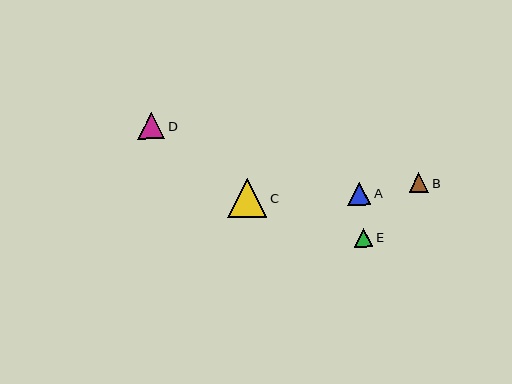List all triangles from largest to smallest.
From largest to smallest: C, D, A, B, E.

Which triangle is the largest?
Triangle C is the largest with a size of approximately 39 pixels.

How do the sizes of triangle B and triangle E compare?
Triangle B and triangle E are approximately the same size.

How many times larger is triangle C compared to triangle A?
Triangle C is approximately 1.7 times the size of triangle A.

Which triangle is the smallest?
Triangle E is the smallest with a size of approximately 18 pixels.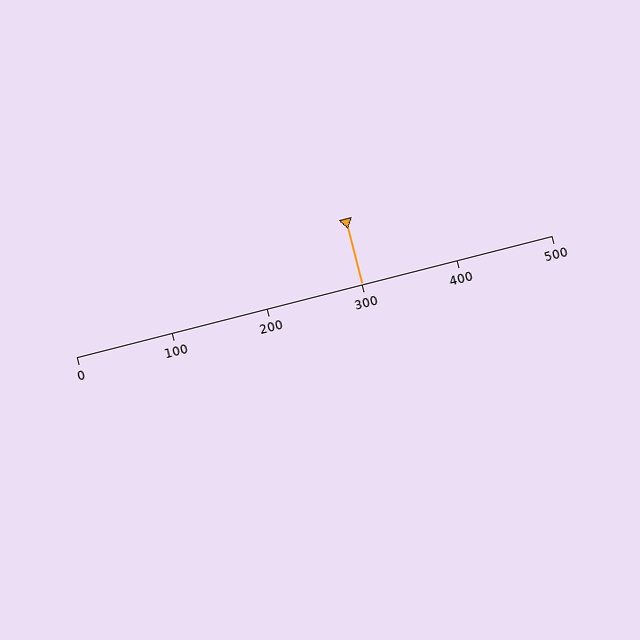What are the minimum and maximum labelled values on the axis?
The axis runs from 0 to 500.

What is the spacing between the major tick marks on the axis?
The major ticks are spaced 100 apart.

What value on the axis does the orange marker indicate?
The marker indicates approximately 300.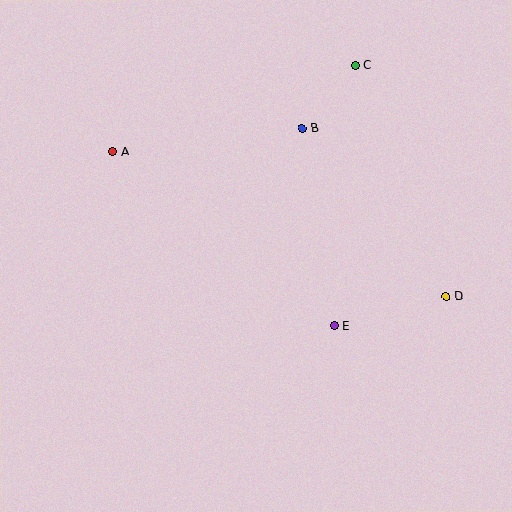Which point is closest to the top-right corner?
Point C is closest to the top-right corner.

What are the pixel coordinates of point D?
Point D is at (446, 296).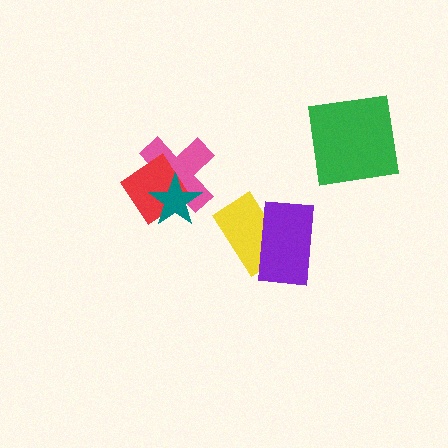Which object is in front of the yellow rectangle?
The purple rectangle is in front of the yellow rectangle.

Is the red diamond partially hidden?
Yes, it is partially covered by another shape.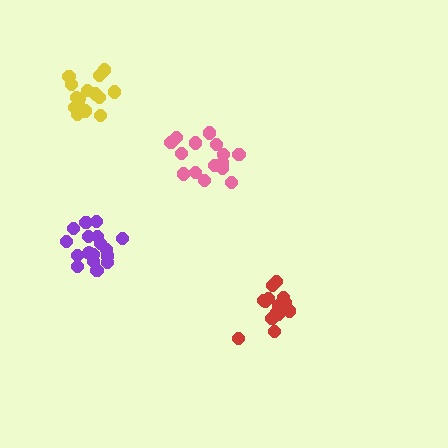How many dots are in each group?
Group 1: 15 dots, Group 2: 14 dots, Group 3: 16 dots, Group 4: 17 dots (62 total).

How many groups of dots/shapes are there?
There are 4 groups.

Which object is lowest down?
The red cluster is bottommost.